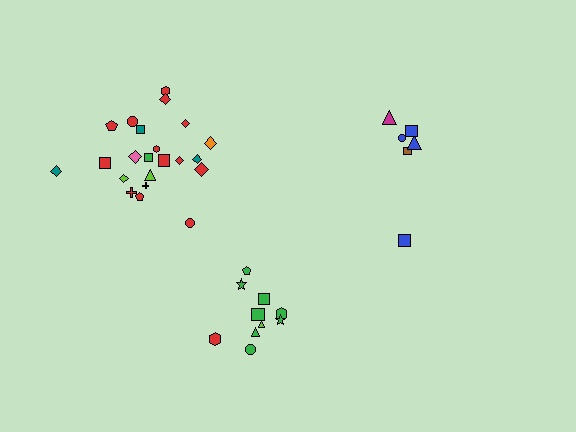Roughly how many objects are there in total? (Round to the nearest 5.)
Roughly 40 objects in total.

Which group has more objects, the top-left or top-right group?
The top-left group.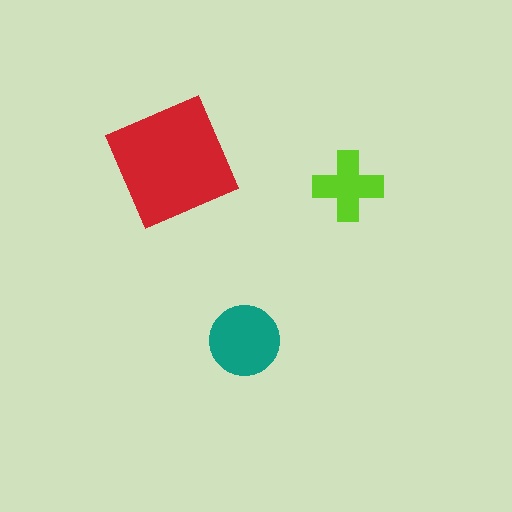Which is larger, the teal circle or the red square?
The red square.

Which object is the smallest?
The lime cross.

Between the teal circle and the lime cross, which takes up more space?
The teal circle.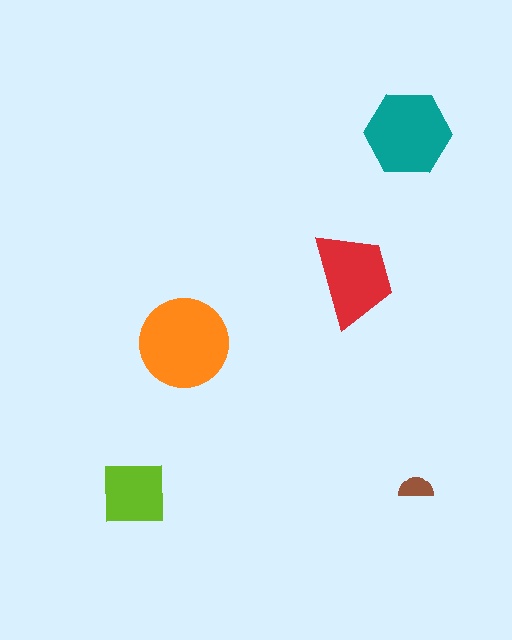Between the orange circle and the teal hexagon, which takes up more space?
The orange circle.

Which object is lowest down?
The lime square is bottommost.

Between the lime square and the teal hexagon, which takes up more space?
The teal hexagon.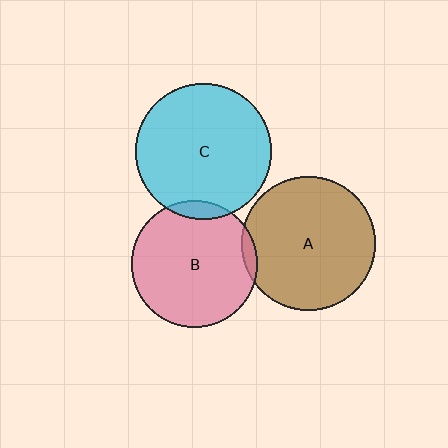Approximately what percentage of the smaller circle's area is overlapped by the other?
Approximately 5%.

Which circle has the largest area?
Circle C (cyan).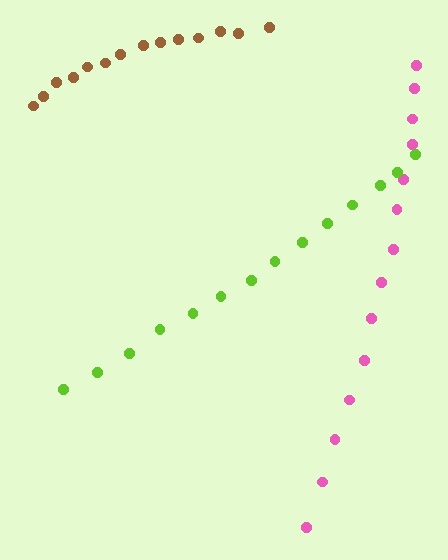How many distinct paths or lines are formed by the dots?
There are 3 distinct paths.